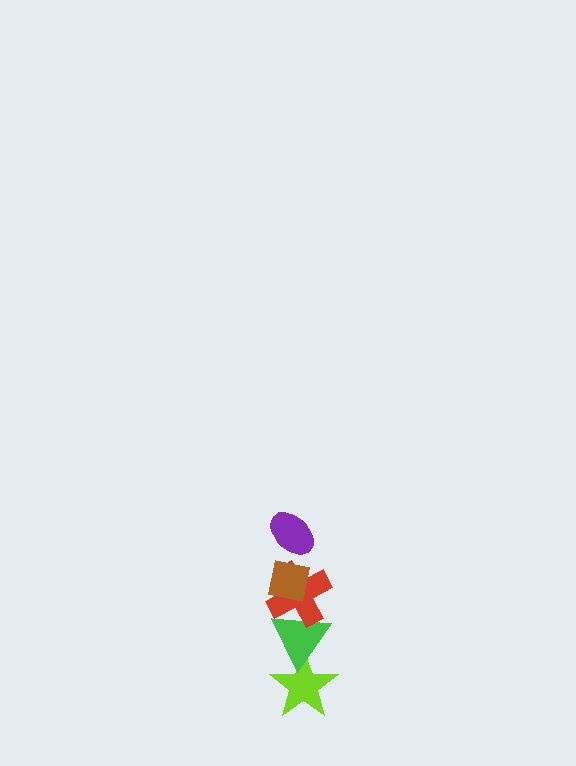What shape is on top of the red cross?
The brown square is on top of the red cross.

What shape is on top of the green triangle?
The red cross is on top of the green triangle.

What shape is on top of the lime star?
The green triangle is on top of the lime star.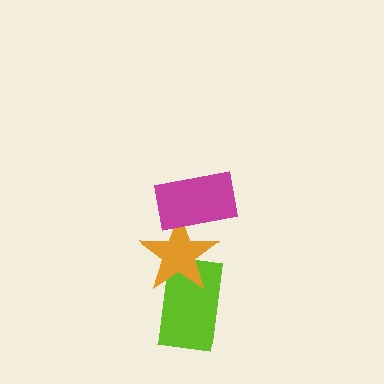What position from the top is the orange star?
The orange star is 2nd from the top.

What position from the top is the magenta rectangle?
The magenta rectangle is 1st from the top.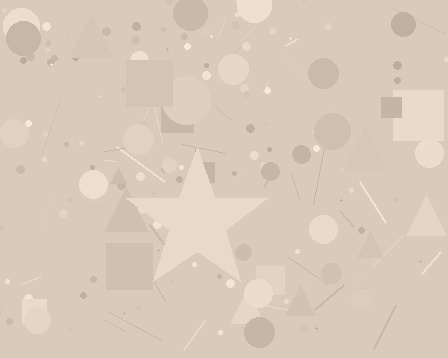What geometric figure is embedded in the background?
A star is embedded in the background.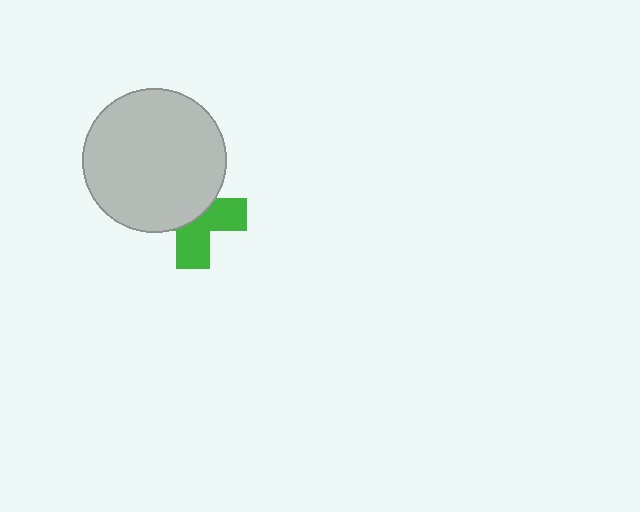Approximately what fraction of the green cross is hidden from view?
Roughly 54% of the green cross is hidden behind the light gray circle.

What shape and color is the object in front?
The object in front is a light gray circle.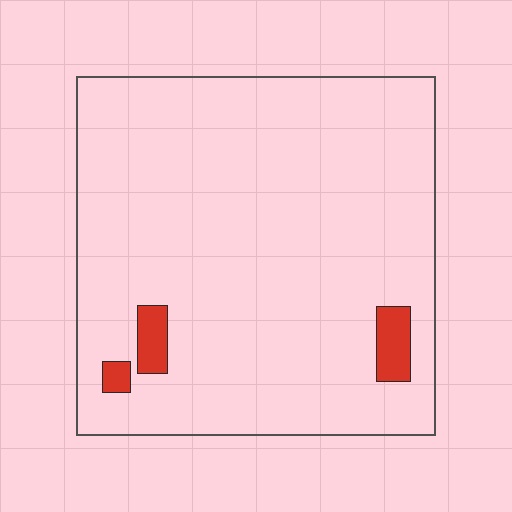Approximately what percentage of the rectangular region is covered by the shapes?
Approximately 5%.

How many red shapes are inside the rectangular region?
3.